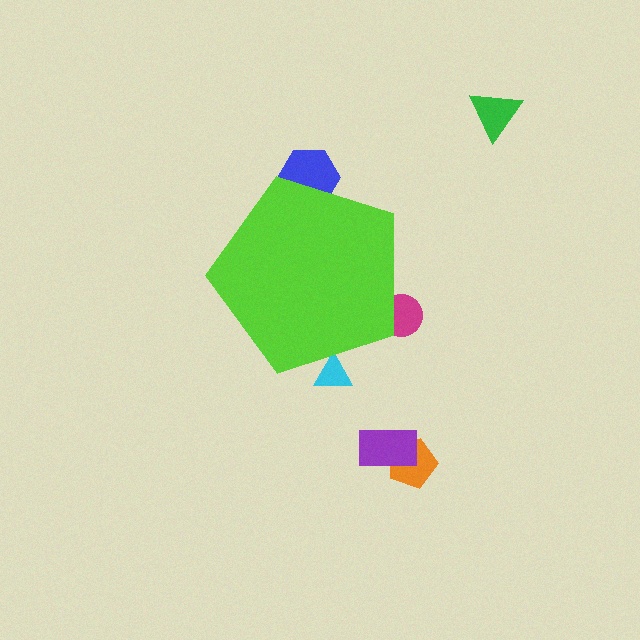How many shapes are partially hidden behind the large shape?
3 shapes are partially hidden.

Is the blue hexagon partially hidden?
Yes, the blue hexagon is partially hidden behind the lime pentagon.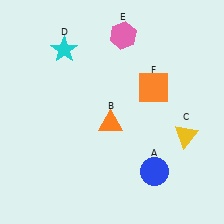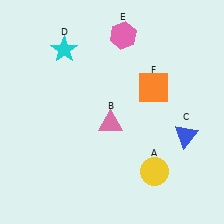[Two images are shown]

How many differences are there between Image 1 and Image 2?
There are 3 differences between the two images.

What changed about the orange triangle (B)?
In Image 1, B is orange. In Image 2, it changed to pink.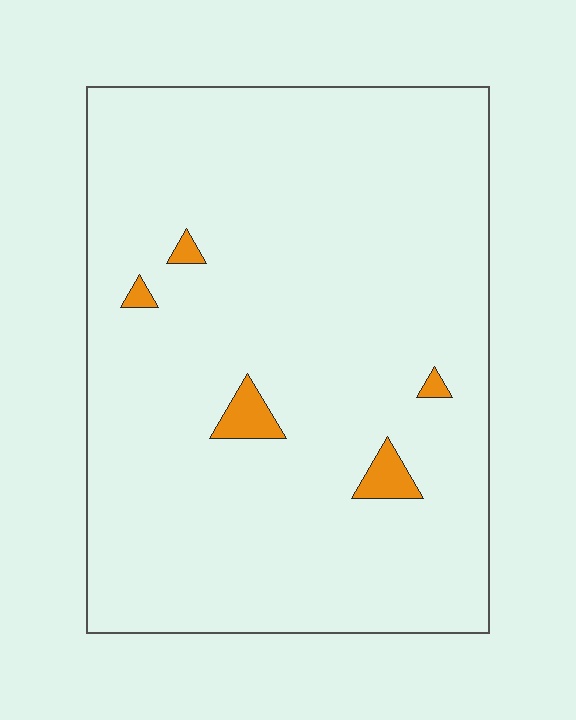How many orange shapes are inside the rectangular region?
5.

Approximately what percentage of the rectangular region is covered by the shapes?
Approximately 5%.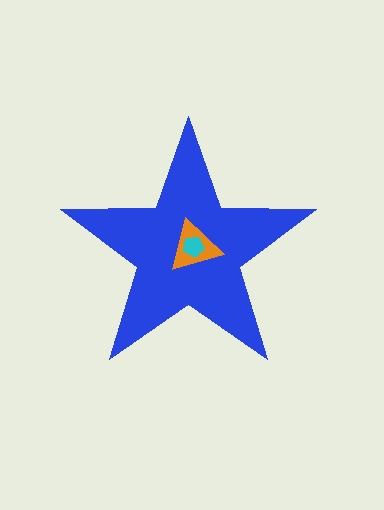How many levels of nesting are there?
3.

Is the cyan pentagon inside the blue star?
Yes.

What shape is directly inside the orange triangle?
The cyan pentagon.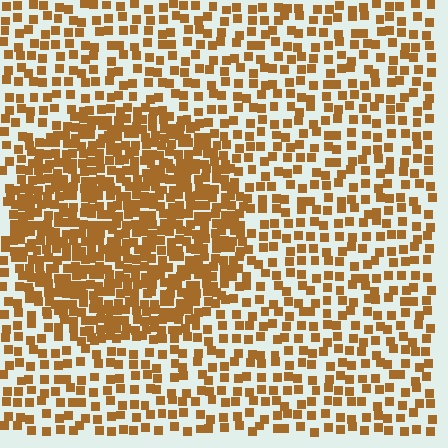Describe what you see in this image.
The image contains small brown elements arranged at two different densities. A circle-shaped region is visible where the elements are more densely packed than the surrounding area.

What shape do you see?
I see a circle.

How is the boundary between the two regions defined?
The boundary is defined by a change in element density (approximately 2.1x ratio). All elements are the same color, size, and shape.